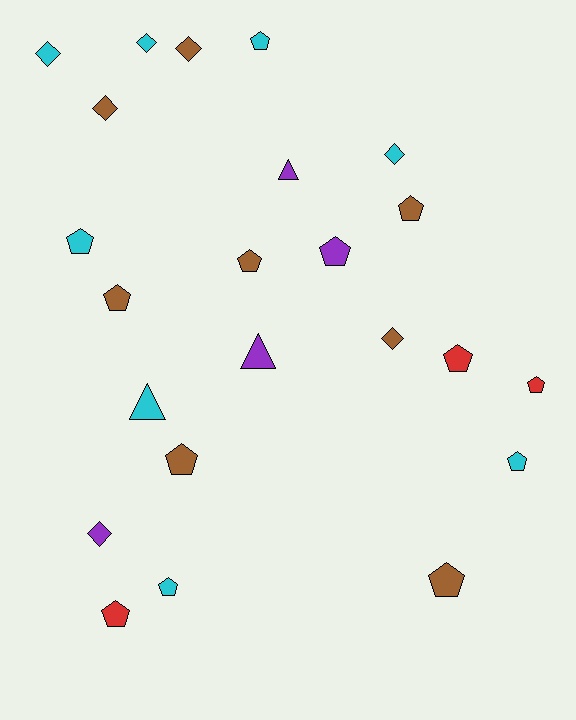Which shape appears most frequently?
Pentagon, with 13 objects.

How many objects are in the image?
There are 23 objects.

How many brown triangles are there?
There are no brown triangles.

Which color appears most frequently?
Cyan, with 8 objects.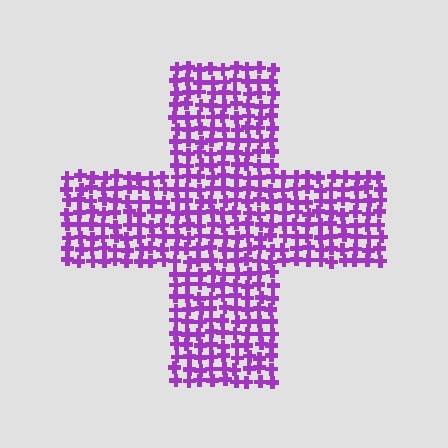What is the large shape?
The large shape is a cross.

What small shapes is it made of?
It is made of small crosses.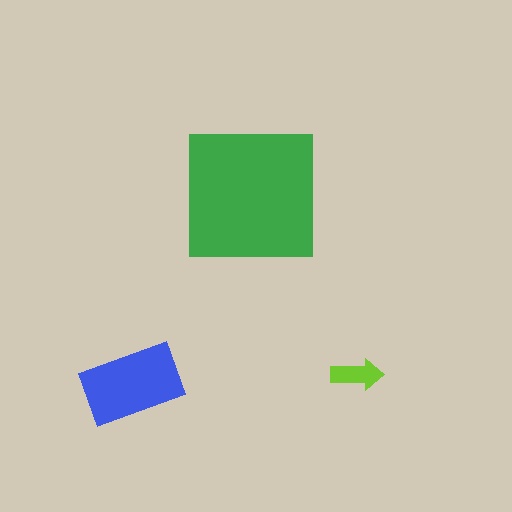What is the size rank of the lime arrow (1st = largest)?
3rd.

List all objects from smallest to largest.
The lime arrow, the blue rectangle, the green square.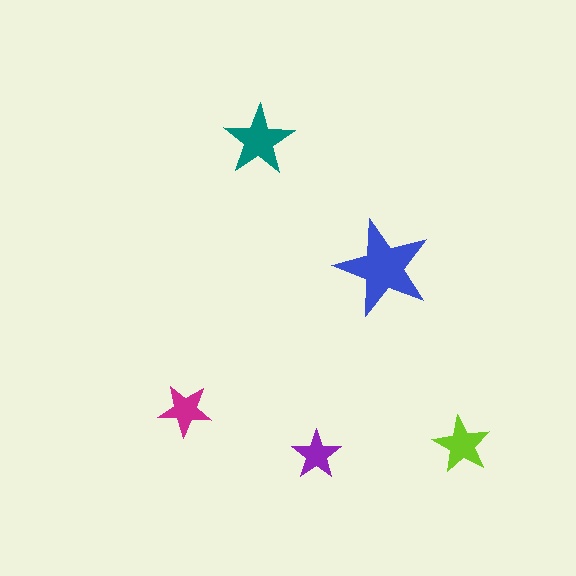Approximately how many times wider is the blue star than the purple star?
About 2 times wider.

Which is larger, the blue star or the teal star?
The blue one.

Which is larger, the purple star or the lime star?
The lime one.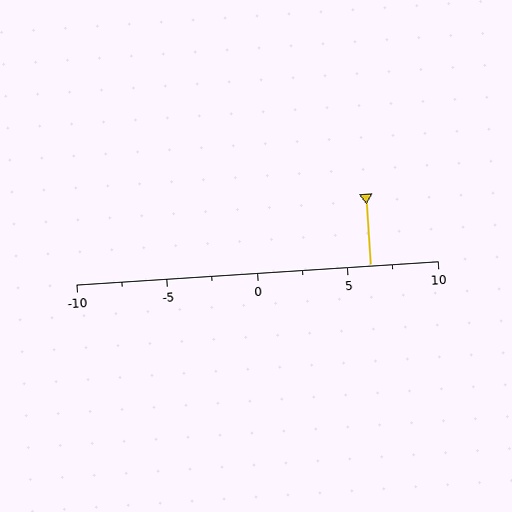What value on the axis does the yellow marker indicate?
The marker indicates approximately 6.2.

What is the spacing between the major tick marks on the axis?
The major ticks are spaced 5 apart.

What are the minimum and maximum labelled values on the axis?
The axis runs from -10 to 10.